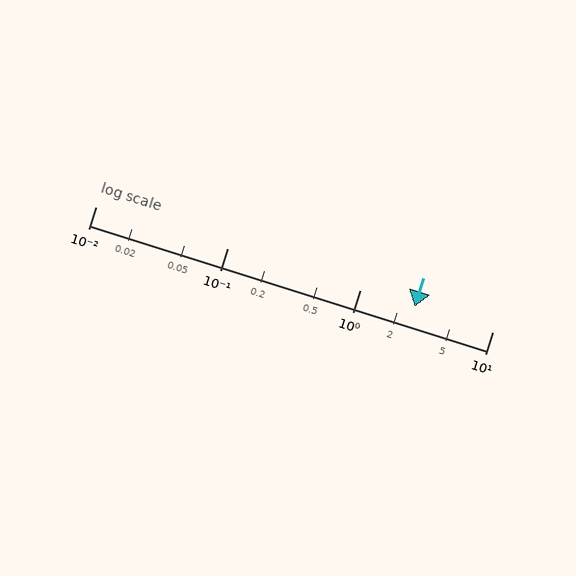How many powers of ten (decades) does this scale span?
The scale spans 3 decades, from 0.01 to 10.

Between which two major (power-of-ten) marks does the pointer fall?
The pointer is between 1 and 10.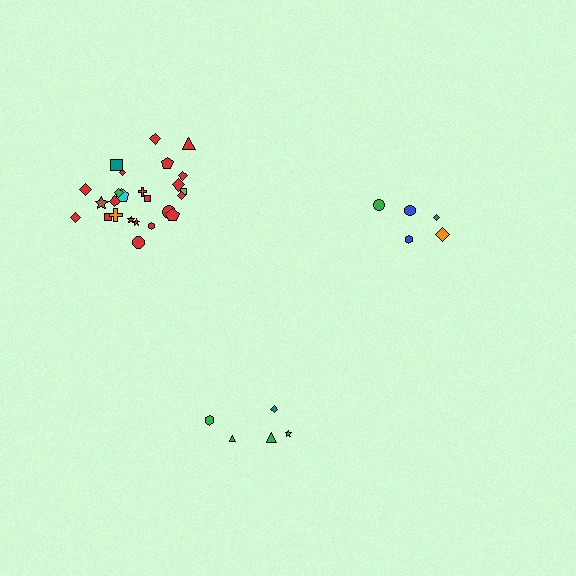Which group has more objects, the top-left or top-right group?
The top-left group.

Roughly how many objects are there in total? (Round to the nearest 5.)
Roughly 35 objects in total.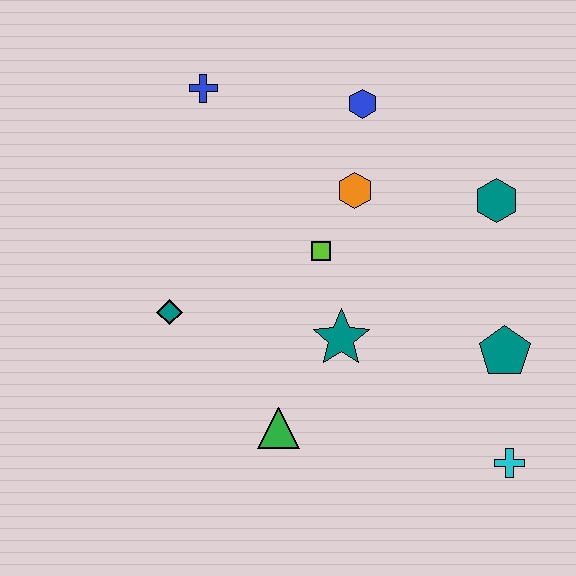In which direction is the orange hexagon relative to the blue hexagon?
The orange hexagon is below the blue hexagon.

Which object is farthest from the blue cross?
The cyan cross is farthest from the blue cross.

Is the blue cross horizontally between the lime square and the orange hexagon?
No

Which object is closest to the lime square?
The orange hexagon is closest to the lime square.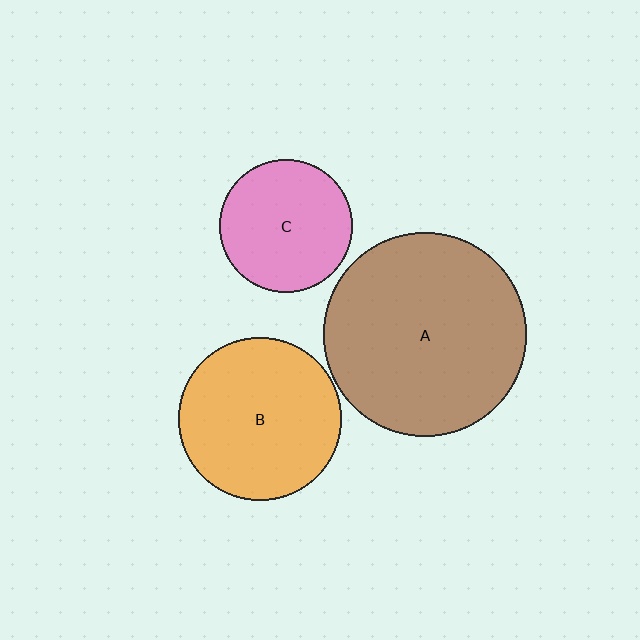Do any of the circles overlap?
No, none of the circles overlap.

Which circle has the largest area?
Circle A (brown).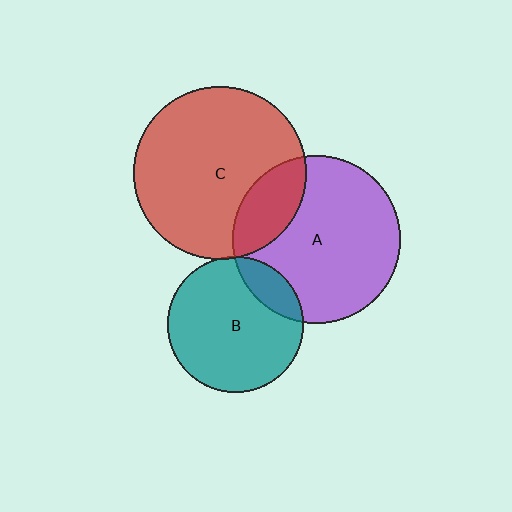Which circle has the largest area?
Circle C (red).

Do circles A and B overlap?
Yes.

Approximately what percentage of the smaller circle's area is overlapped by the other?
Approximately 15%.